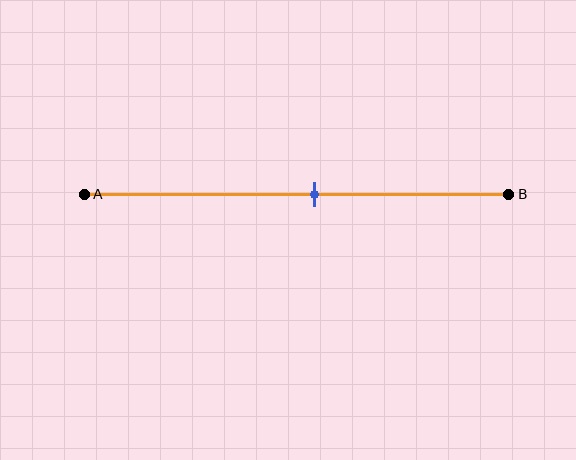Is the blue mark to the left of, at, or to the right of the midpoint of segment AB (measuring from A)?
The blue mark is to the right of the midpoint of segment AB.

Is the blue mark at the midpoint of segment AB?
No, the mark is at about 55% from A, not at the 50% midpoint.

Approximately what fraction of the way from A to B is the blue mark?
The blue mark is approximately 55% of the way from A to B.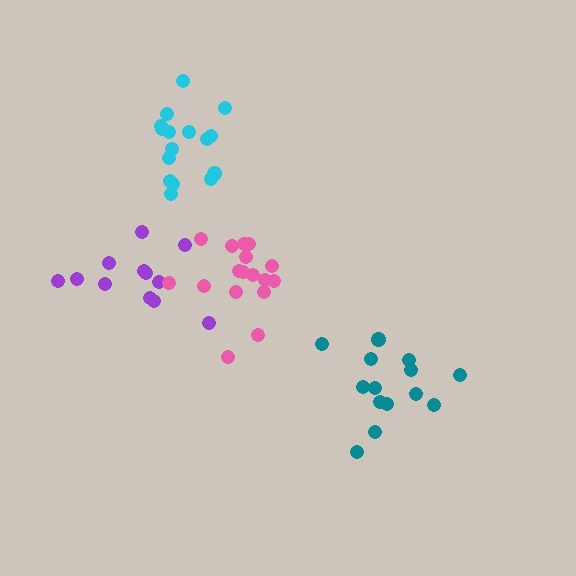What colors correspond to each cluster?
The clusters are colored: teal, purple, cyan, pink.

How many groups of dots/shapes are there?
There are 4 groups.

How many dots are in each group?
Group 1: 14 dots, Group 2: 12 dots, Group 3: 16 dots, Group 4: 17 dots (59 total).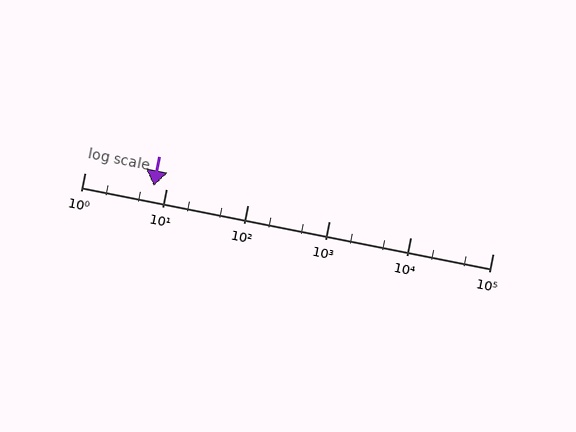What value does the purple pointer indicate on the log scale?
The pointer indicates approximately 7.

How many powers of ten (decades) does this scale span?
The scale spans 5 decades, from 1 to 100000.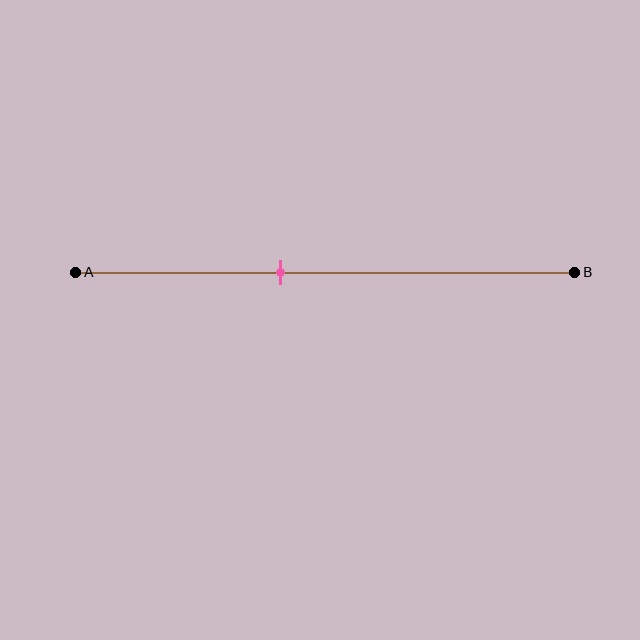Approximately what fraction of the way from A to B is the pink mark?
The pink mark is approximately 40% of the way from A to B.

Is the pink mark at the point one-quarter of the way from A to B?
No, the mark is at about 40% from A, not at the 25% one-quarter point.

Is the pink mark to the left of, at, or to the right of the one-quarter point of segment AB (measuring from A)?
The pink mark is to the right of the one-quarter point of segment AB.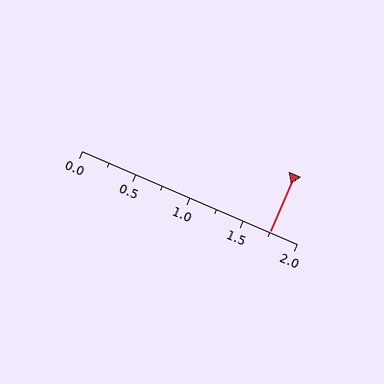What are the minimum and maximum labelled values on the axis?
The axis runs from 0.0 to 2.0.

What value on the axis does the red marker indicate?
The marker indicates approximately 1.75.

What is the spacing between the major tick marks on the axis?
The major ticks are spaced 0.5 apart.